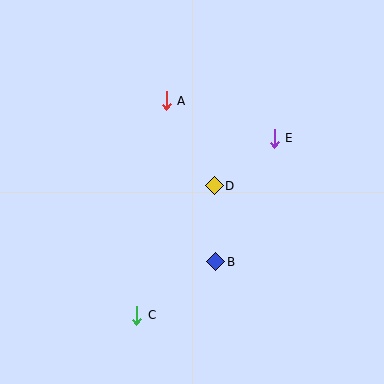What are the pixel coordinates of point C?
Point C is at (137, 315).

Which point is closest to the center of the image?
Point D at (214, 186) is closest to the center.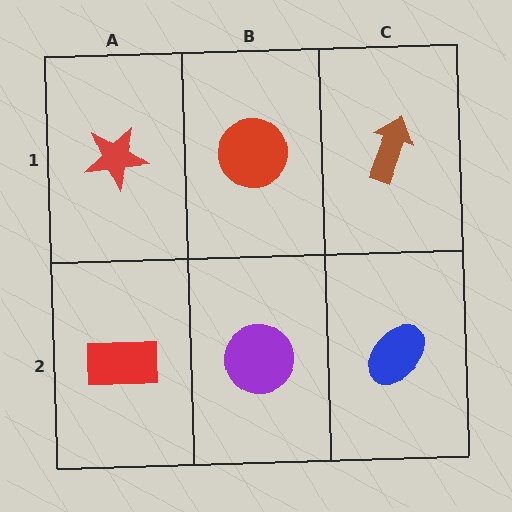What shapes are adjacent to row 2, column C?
A brown arrow (row 1, column C), a purple circle (row 2, column B).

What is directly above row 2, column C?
A brown arrow.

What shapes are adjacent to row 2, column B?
A red circle (row 1, column B), a red rectangle (row 2, column A), a blue ellipse (row 2, column C).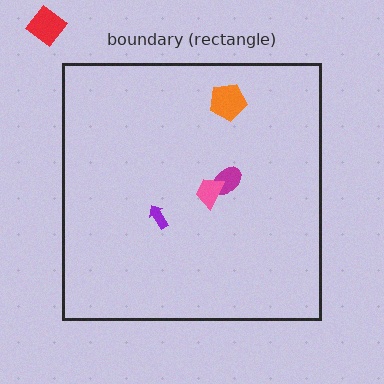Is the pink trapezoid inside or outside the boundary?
Inside.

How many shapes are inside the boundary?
4 inside, 1 outside.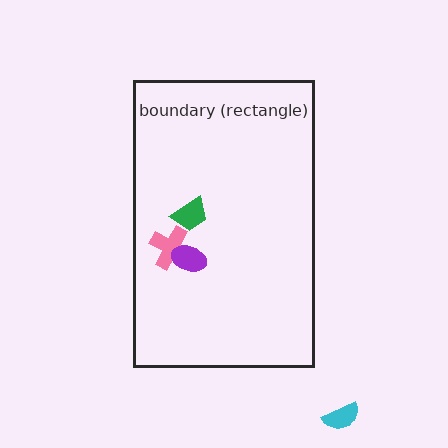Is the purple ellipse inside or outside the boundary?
Inside.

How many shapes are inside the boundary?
3 inside, 1 outside.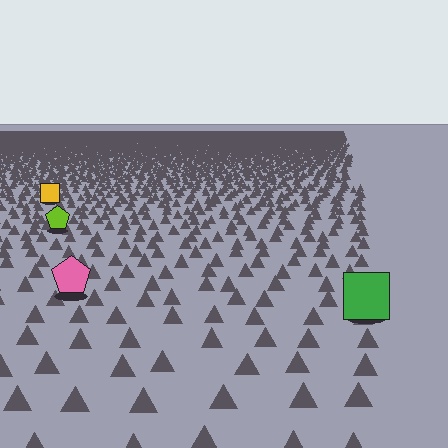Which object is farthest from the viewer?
The yellow square is farthest from the viewer. It appears smaller and the ground texture around it is denser.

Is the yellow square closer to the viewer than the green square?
No. The green square is closer — you can tell from the texture gradient: the ground texture is coarser near it.